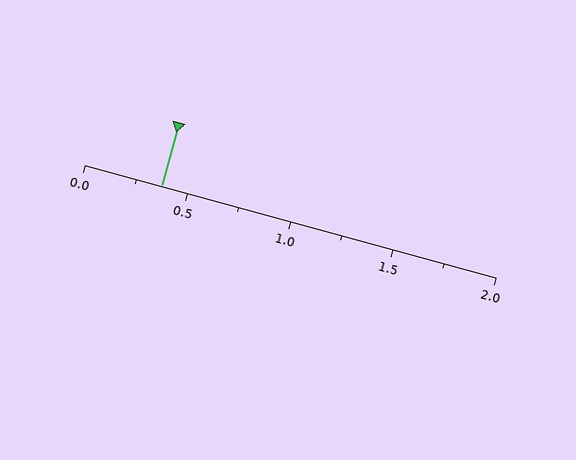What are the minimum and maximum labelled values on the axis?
The axis runs from 0.0 to 2.0.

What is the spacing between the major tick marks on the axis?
The major ticks are spaced 0.5 apart.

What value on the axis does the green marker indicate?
The marker indicates approximately 0.38.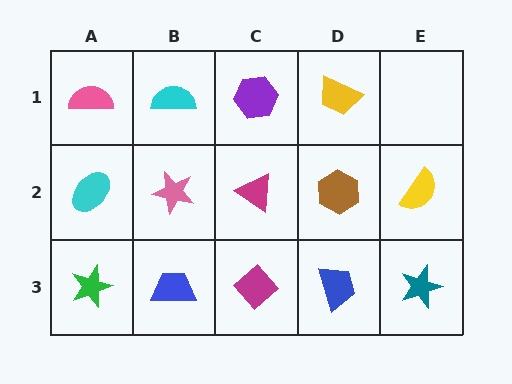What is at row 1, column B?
A cyan semicircle.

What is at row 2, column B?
A pink star.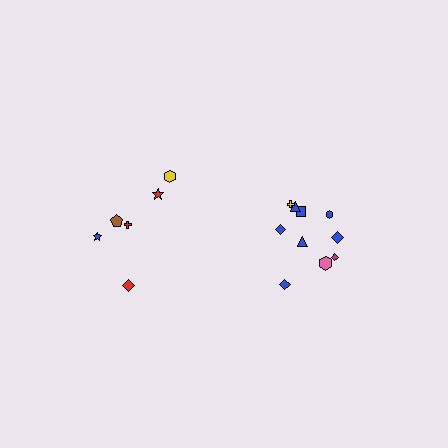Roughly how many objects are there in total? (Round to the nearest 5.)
Roughly 15 objects in total.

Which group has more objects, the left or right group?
The right group.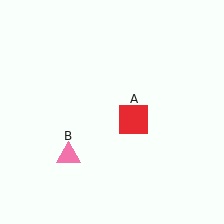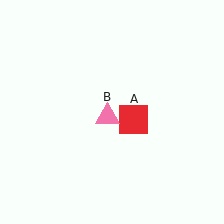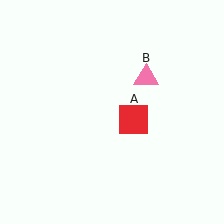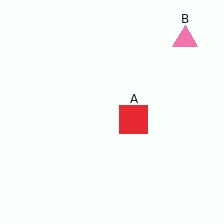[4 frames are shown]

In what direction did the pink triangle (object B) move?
The pink triangle (object B) moved up and to the right.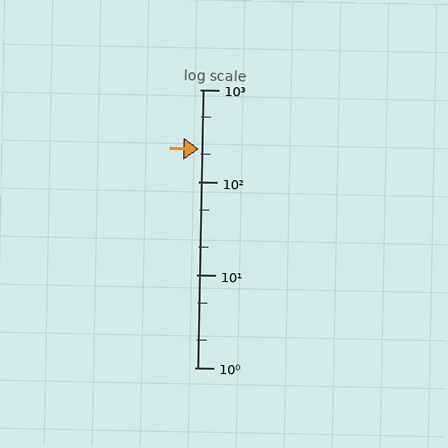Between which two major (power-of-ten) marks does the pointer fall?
The pointer is between 100 and 1000.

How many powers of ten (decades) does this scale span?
The scale spans 3 decades, from 1 to 1000.